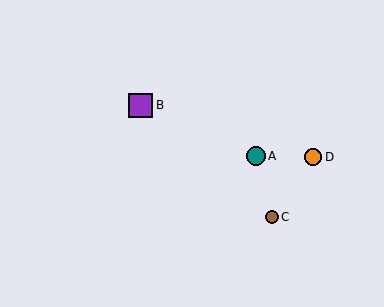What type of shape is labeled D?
Shape D is an orange circle.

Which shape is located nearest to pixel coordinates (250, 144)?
The teal circle (labeled A) at (256, 156) is nearest to that location.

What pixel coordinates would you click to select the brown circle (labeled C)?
Click at (272, 217) to select the brown circle C.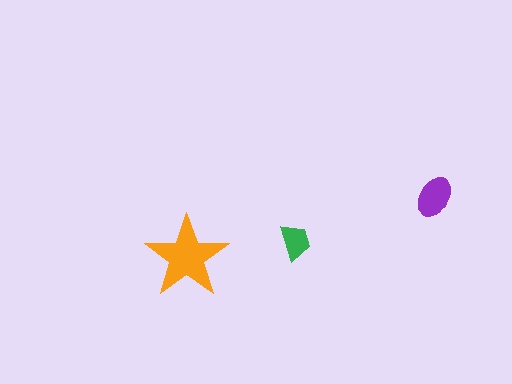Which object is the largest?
The orange star.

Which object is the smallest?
The green trapezoid.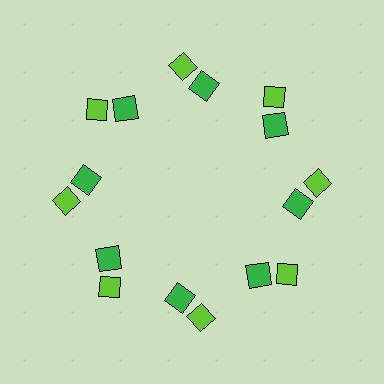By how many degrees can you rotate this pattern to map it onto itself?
The pattern maps onto itself every 45 degrees of rotation.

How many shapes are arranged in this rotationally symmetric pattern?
There are 16 shapes, arranged in 8 groups of 2.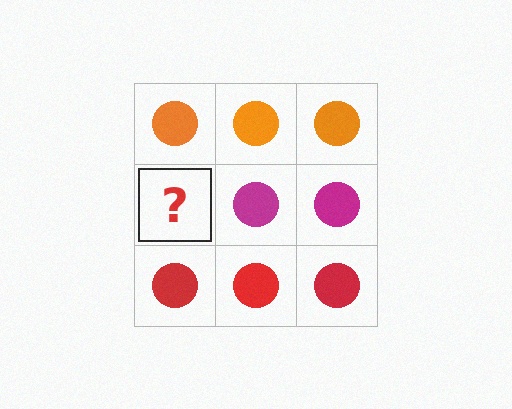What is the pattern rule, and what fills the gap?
The rule is that each row has a consistent color. The gap should be filled with a magenta circle.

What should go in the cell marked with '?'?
The missing cell should contain a magenta circle.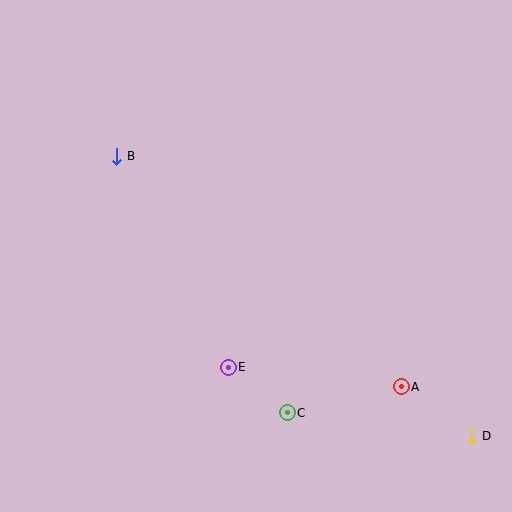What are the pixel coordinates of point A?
Point A is at (401, 387).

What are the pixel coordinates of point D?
Point D is at (472, 436).